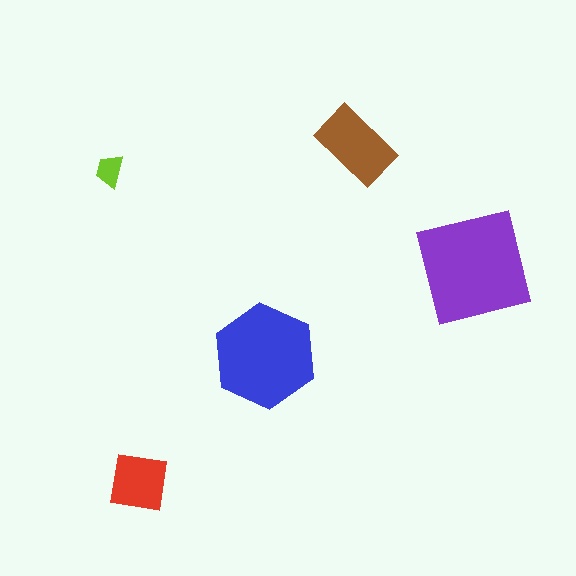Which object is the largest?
The purple square.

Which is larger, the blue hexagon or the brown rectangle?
The blue hexagon.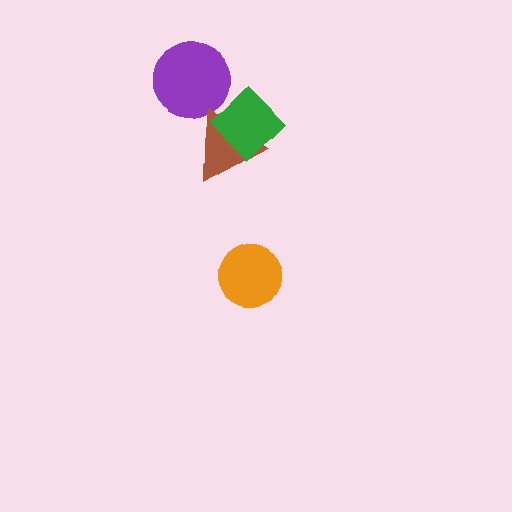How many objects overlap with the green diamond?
1 object overlaps with the green diamond.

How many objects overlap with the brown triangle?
1 object overlaps with the brown triangle.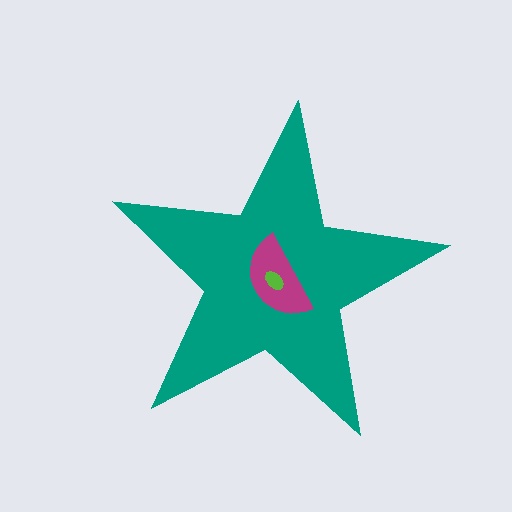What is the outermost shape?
The teal star.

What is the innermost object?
The lime ellipse.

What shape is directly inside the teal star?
The magenta semicircle.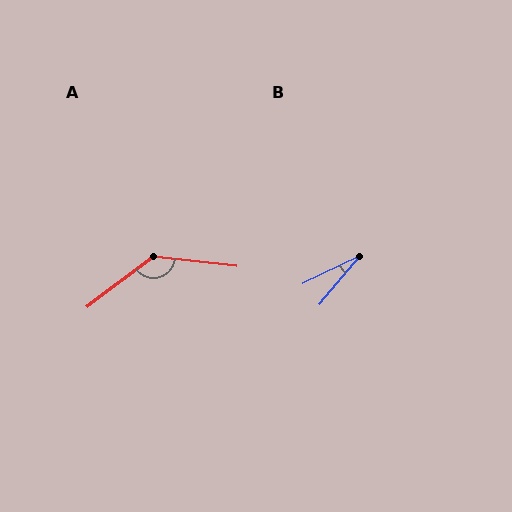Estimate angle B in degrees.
Approximately 24 degrees.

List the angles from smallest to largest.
B (24°), A (136°).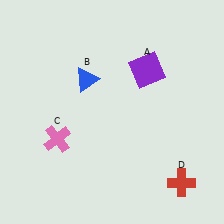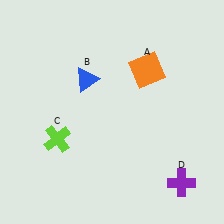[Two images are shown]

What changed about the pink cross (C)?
In Image 1, C is pink. In Image 2, it changed to lime.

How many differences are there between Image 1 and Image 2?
There are 3 differences between the two images.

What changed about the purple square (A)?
In Image 1, A is purple. In Image 2, it changed to orange.